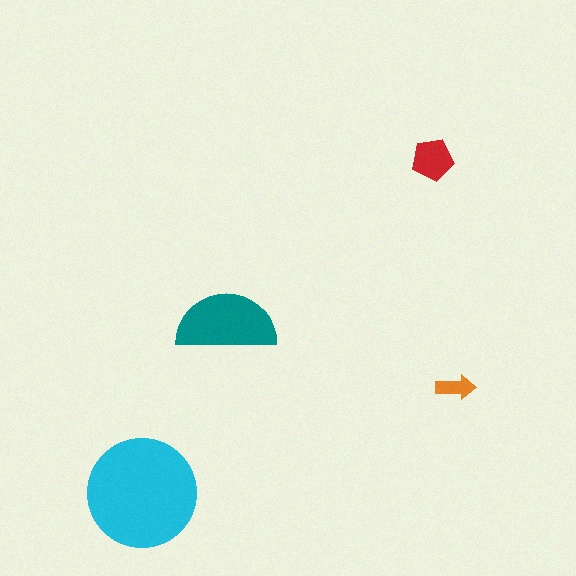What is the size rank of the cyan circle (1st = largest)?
1st.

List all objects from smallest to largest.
The orange arrow, the red pentagon, the teal semicircle, the cyan circle.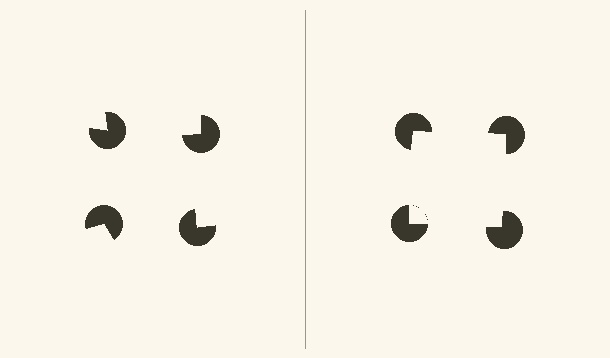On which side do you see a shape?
An illusory square appears on the right side. On the left side the wedge cuts are rotated, so no coherent shape forms.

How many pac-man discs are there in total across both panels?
8 — 4 on each side.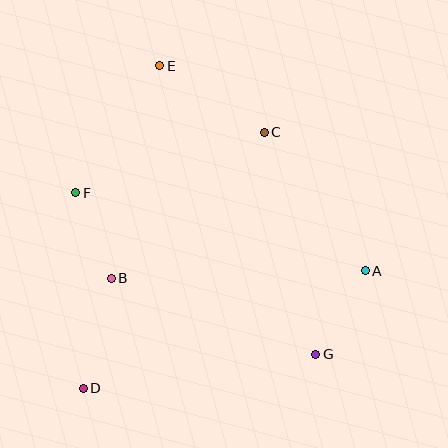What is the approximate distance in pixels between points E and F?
The distance between E and F is approximately 152 pixels.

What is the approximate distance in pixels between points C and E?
The distance between C and E is approximately 124 pixels.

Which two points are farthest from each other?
Points D and E are farthest from each other.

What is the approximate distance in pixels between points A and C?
The distance between A and C is approximately 171 pixels.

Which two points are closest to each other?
Points B and F are closest to each other.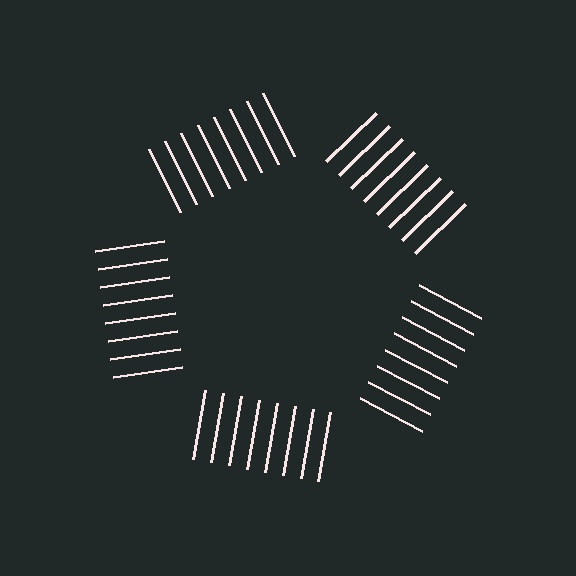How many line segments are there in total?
40 — 8 along each of the 5 edges.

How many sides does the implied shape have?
5 sides — the line-ends trace a pentagon.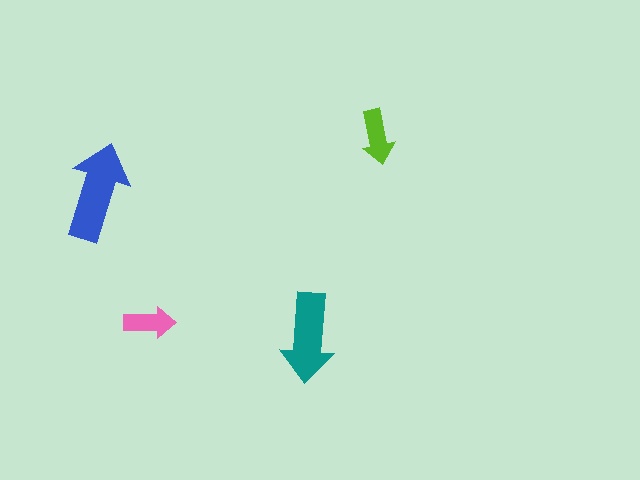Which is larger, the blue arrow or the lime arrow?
The blue one.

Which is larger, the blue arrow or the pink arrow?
The blue one.